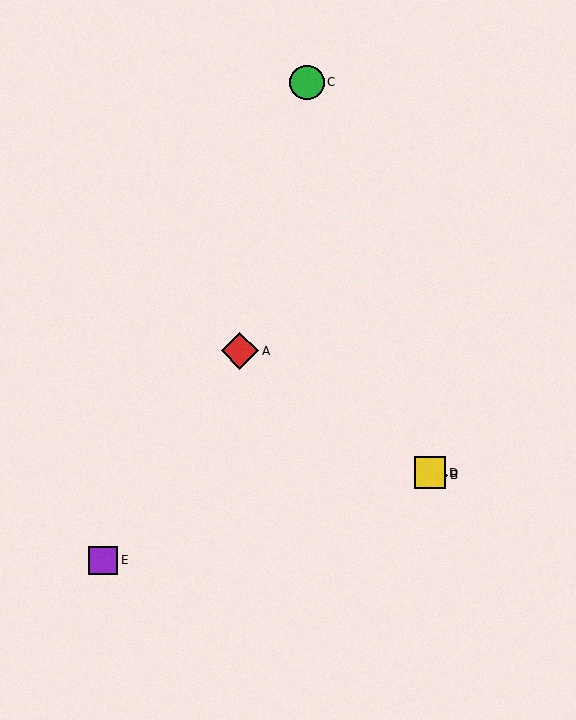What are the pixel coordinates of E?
Object E is at (103, 560).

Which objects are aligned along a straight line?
Objects A, B, D are aligned along a straight line.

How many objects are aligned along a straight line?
3 objects (A, B, D) are aligned along a straight line.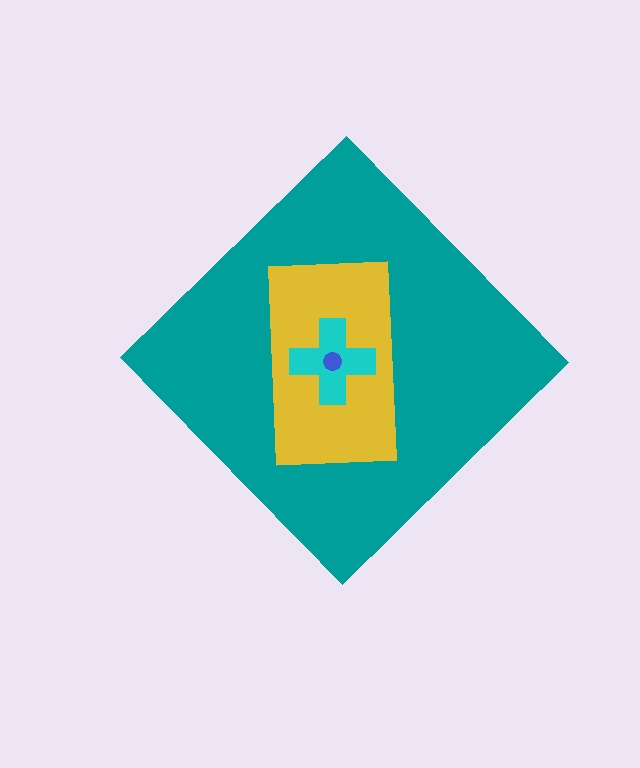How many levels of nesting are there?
4.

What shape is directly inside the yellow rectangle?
The cyan cross.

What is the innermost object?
The blue circle.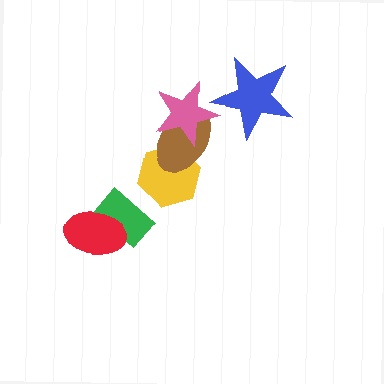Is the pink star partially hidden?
Yes, it is partially covered by another shape.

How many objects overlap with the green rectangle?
1 object overlaps with the green rectangle.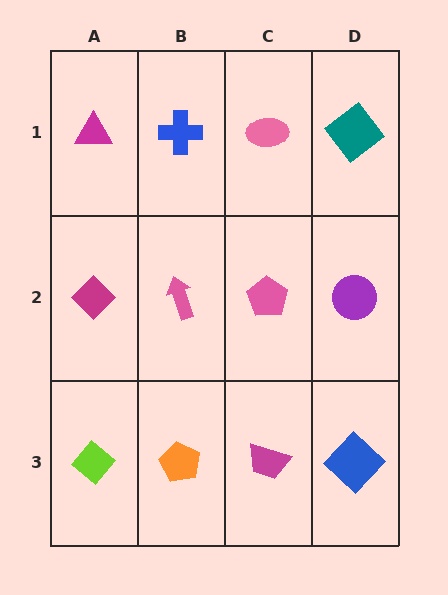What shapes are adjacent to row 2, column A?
A magenta triangle (row 1, column A), a lime diamond (row 3, column A), a pink arrow (row 2, column B).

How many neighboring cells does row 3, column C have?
3.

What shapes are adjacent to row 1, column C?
A pink pentagon (row 2, column C), a blue cross (row 1, column B), a teal diamond (row 1, column D).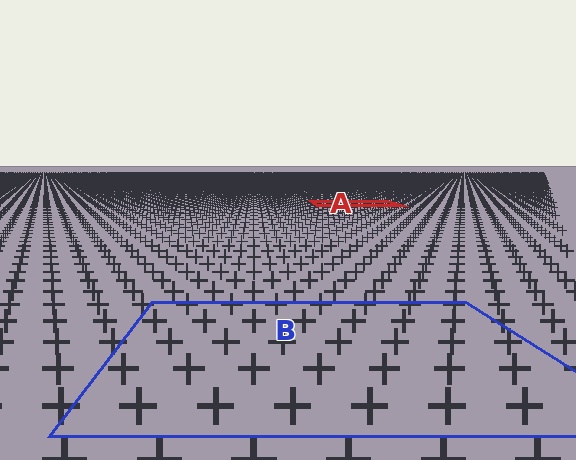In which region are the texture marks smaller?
The texture marks are smaller in region A, because it is farther away.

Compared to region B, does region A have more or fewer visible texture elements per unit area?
Region A has more texture elements per unit area — they are packed more densely because it is farther away.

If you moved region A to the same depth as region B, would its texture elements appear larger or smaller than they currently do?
They would appear larger. At a closer depth, the same texture elements are projected at a bigger on-screen size.